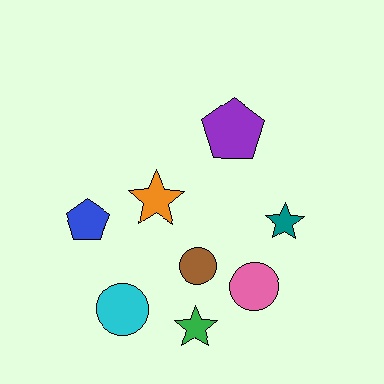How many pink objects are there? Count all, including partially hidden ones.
There is 1 pink object.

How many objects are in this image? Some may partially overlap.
There are 8 objects.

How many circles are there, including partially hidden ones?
There are 3 circles.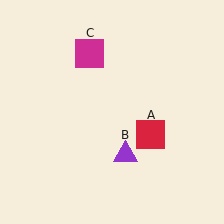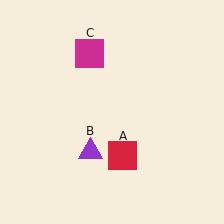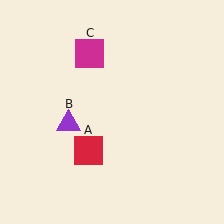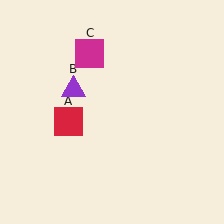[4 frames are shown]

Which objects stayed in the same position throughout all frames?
Magenta square (object C) remained stationary.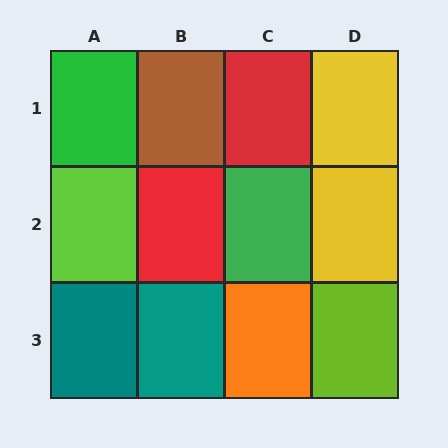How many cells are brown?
1 cell is brown.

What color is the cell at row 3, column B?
Teal.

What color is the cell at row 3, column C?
Orange.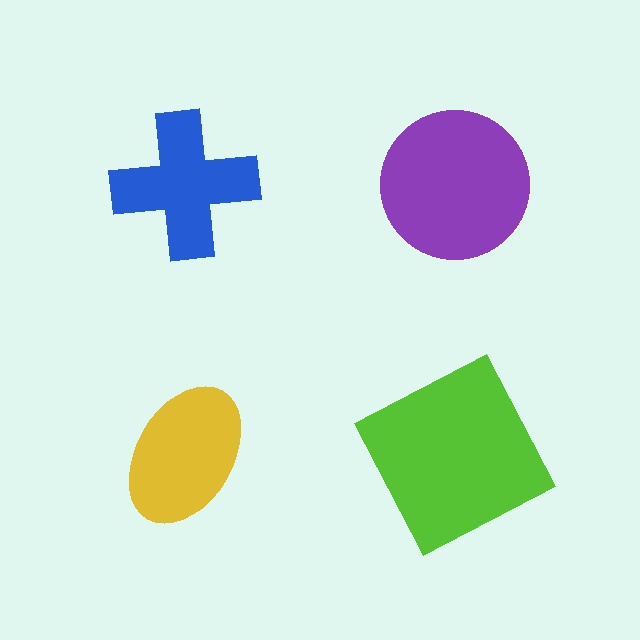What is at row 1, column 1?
A blue cross.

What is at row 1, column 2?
A purple circle.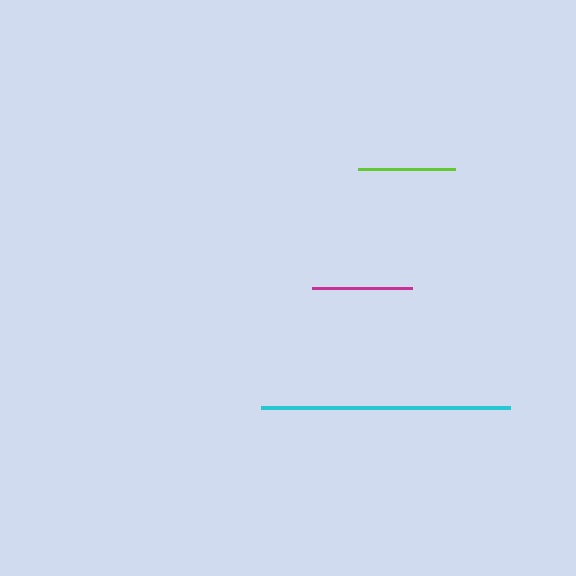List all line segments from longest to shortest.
From longest to shortest: cyan, magenta, lime.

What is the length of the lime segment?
The lime segment is approximately 97 pixels long.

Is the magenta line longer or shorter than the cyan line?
The cyan line is longer than the magenta line.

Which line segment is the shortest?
The lime line is the shortest at approximately 97 pixels.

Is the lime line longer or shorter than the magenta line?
The magenta line is longer than the lime line.